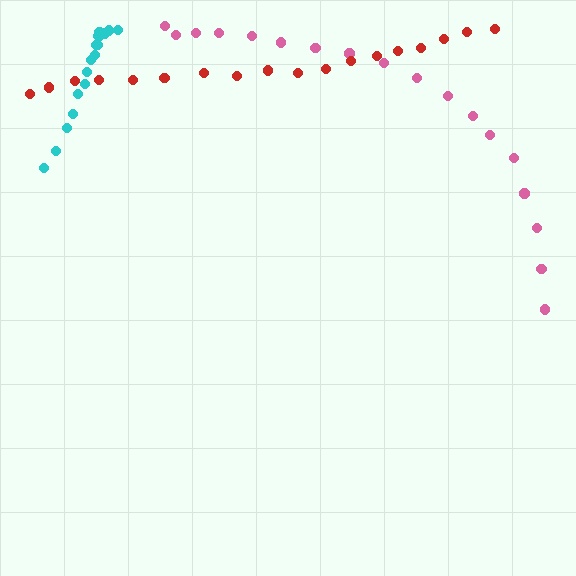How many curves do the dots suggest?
There are 3 distinct paths.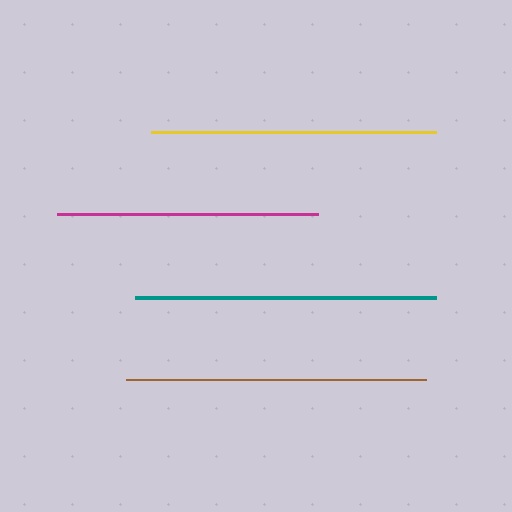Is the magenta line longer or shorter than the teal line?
The teal line is longer than the magenta line.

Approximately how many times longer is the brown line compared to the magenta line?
The brown line is approximately 1.1 times the length of the magenta line.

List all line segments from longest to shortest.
From longest to shortest: teal, brown, yellow, magenta.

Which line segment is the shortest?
The magenta line is the shortest at approximately 261 pixels.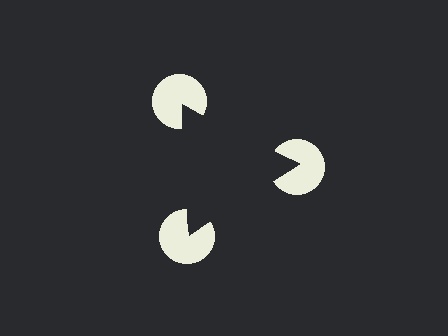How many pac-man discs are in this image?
There are 3 — one at each vertex of the illusory triangle.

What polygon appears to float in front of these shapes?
An illusory triangle — its edges are inferred from the aligned wedge cuts in the pac-man discs, not physically drawn.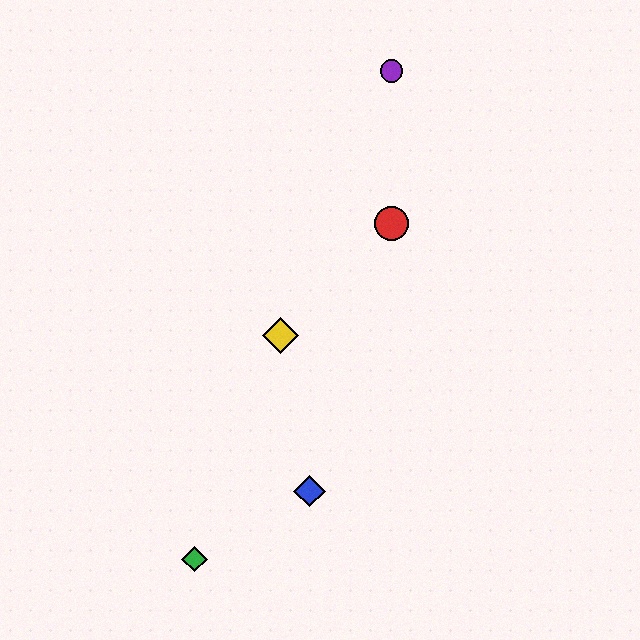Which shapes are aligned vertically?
The red circle, the purple circle are aligned vertically.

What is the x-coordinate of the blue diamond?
The blue diamond is at x≈309.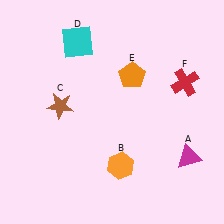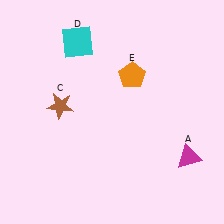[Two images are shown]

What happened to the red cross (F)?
The red cross (F) was removed in Image 2. It was in the top-right area of Image 1.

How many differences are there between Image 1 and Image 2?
There are 2 differences between the two images.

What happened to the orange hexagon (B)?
The orange hexagon (B) was removed in Image 2. It was in the bottom-right area of Image 1.